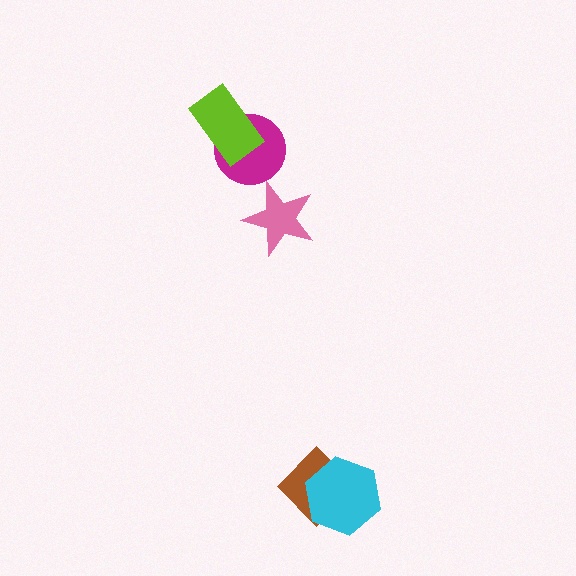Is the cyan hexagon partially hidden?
No, no other shape covers it.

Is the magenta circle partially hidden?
Yes, it is partially covered by another shape.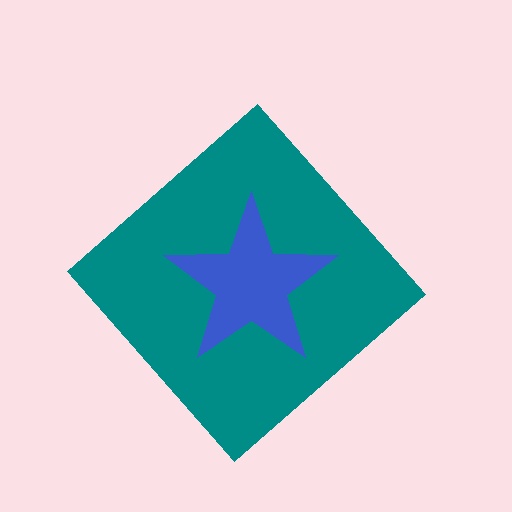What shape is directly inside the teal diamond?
The blue star.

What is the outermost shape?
The teal diamond.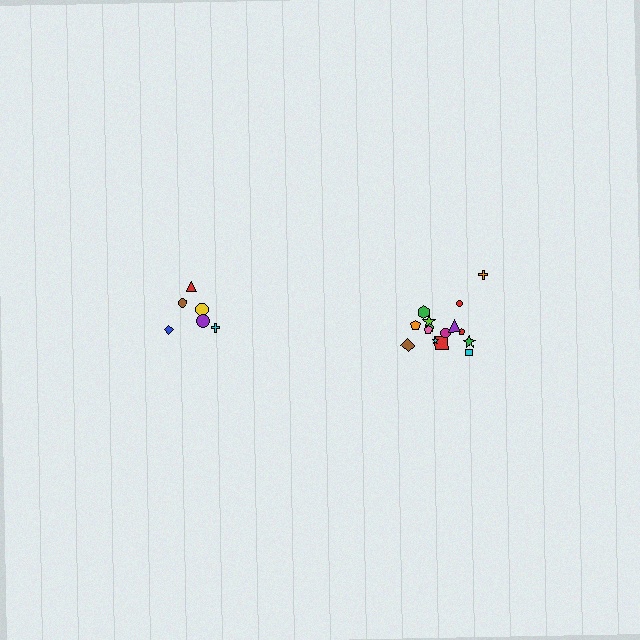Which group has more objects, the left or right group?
The right group.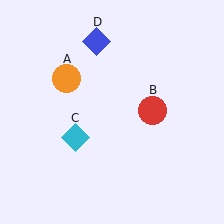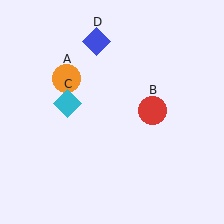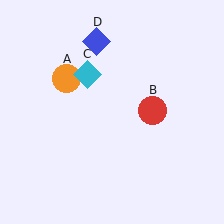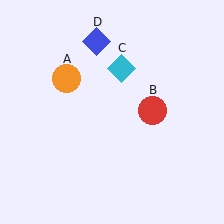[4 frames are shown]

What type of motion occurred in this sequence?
The cyan diamond (object C) rotated clockwise around the center of the scene.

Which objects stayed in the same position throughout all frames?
Orange circle (object A) and red circle (object B) and blue diamond (object D) remained stationary.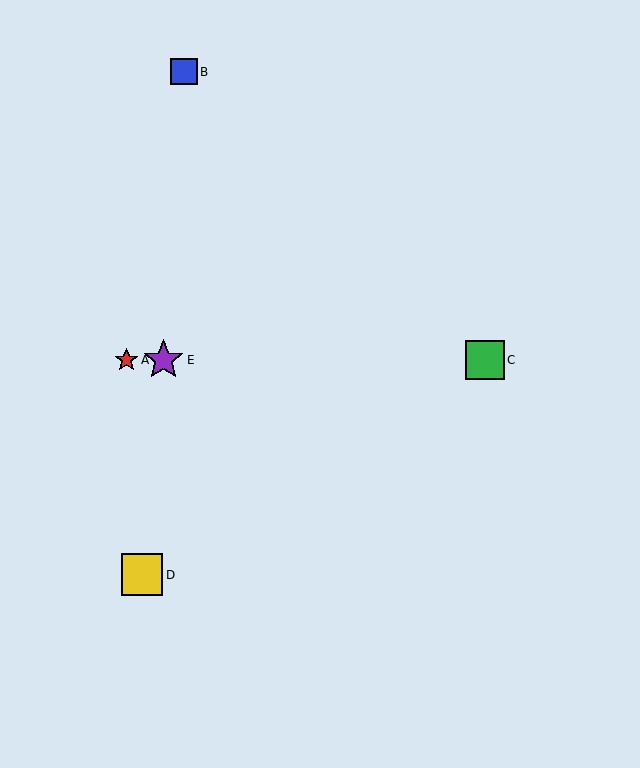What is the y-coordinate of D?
Object D is at y≈575.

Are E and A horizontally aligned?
Yes, both are at y≈360.